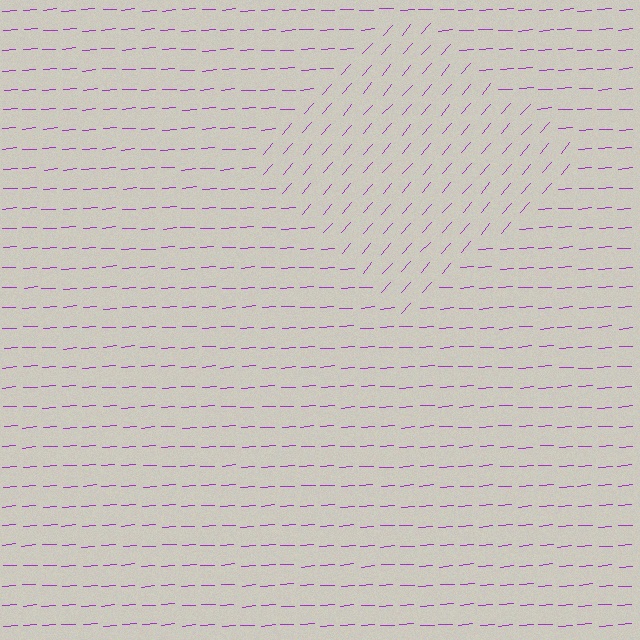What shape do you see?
I see a diamond.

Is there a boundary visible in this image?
Yes, there is a texture boundary formed by a change in line orientation.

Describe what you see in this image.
The image is filled with small purple line segments. A diamond region in the image has lines oriented differently from the surrounding lines, creating a visible texture boundary.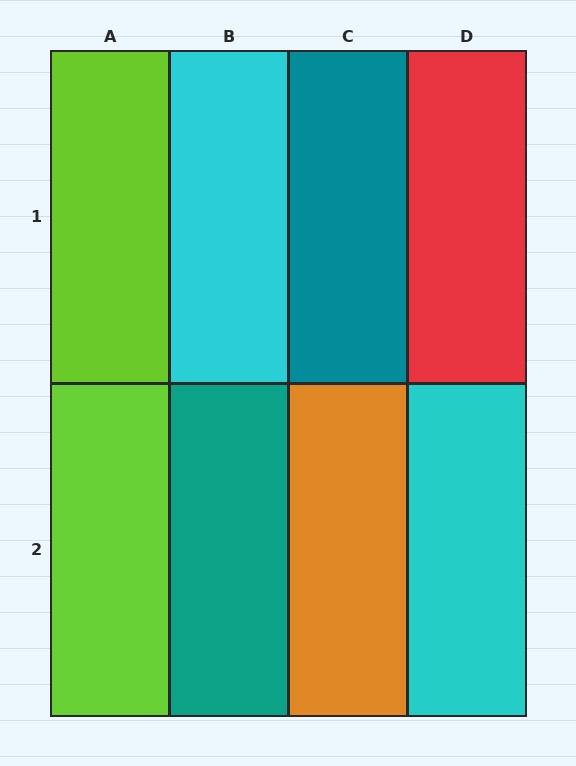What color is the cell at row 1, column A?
Lime.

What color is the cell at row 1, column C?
Teal.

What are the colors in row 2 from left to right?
Lime, teal, orange, cyan.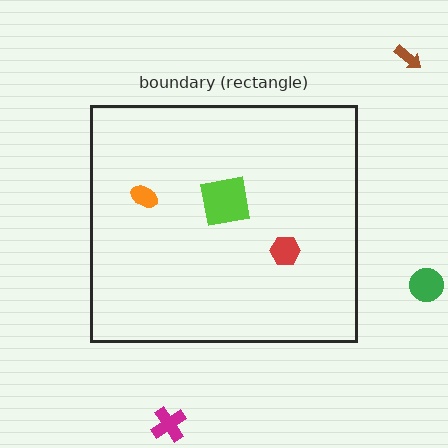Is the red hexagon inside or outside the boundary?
Inside.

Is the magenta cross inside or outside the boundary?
Outside.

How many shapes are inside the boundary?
3 inside, 3 outside.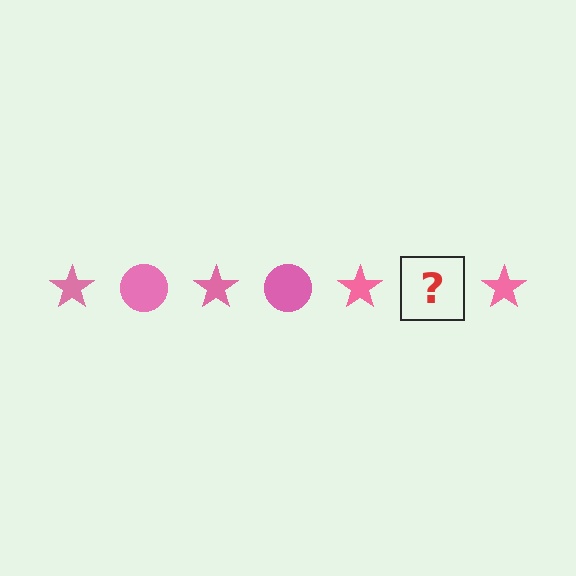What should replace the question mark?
The question mark should be replaced with a pink circle.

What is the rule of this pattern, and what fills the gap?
The rule is that the pattern cycles through star, circle shapes in pink. The gap should be filled with a pink circle.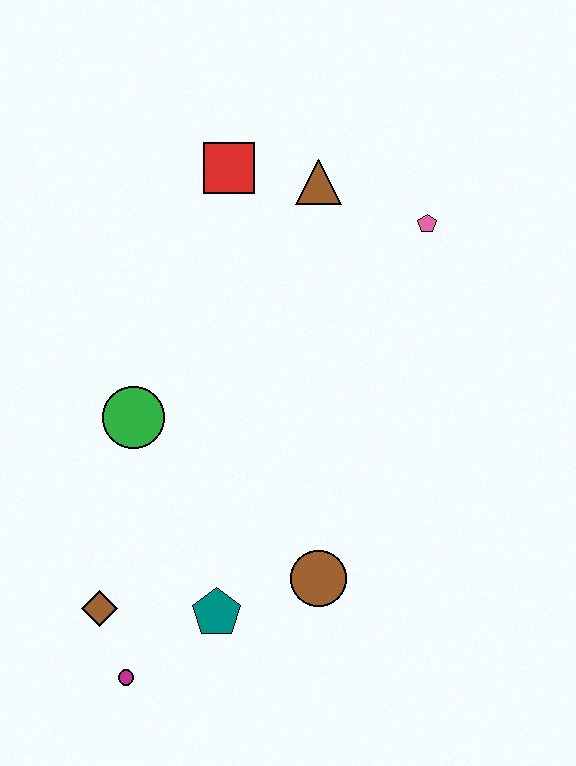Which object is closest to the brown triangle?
The red square is closest to the brown triangle.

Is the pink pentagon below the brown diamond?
No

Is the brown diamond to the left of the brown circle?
Yes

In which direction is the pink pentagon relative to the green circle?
The pink pentagon is to the right of the green circle.